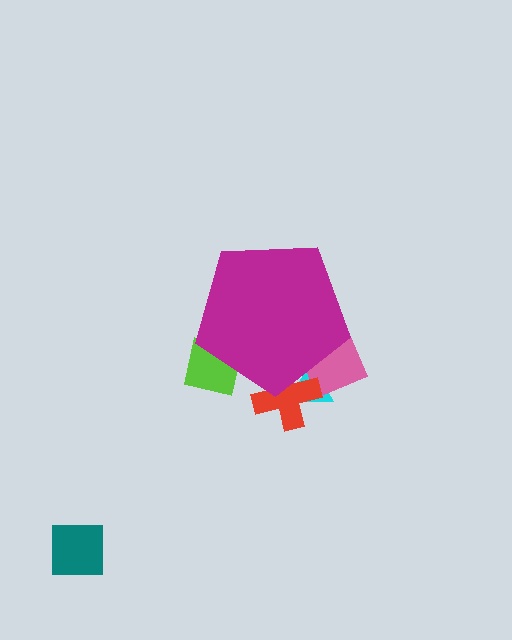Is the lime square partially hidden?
Yes, the lime square is partially hidden behind the magenta pentagon.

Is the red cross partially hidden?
Yes, the red cross is partially hidden behind the magenta pentagon.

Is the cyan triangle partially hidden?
Yes, the cyan triangle is partially hidden behind the magenta pentagon.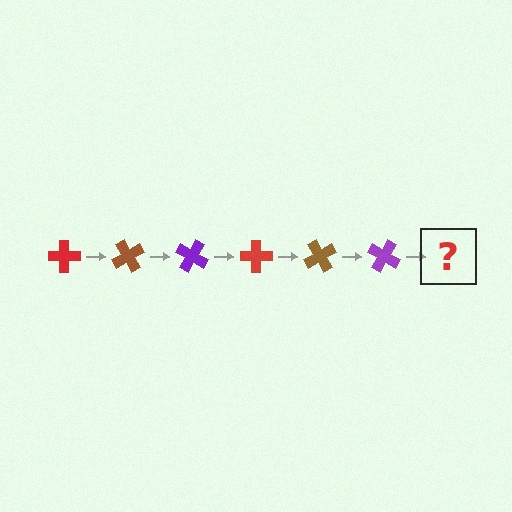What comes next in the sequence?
The next element should be a red cross, rotated 360 degrees from the start.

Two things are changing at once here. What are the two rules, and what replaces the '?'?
The two rules are that it rotates 60 degrees each step and the color cycles through red, brown, and purple. The '?' should be a red cross, rotated 360 degrees from the start.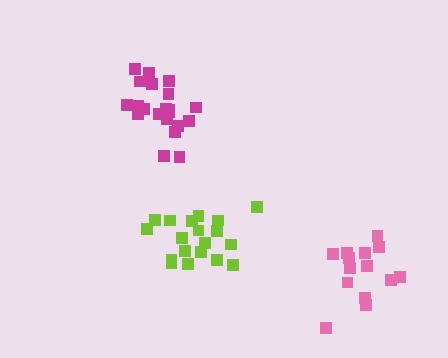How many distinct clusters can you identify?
There are 3 distinct clusters.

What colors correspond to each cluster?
The clusters are colored: magenta, pink, lime.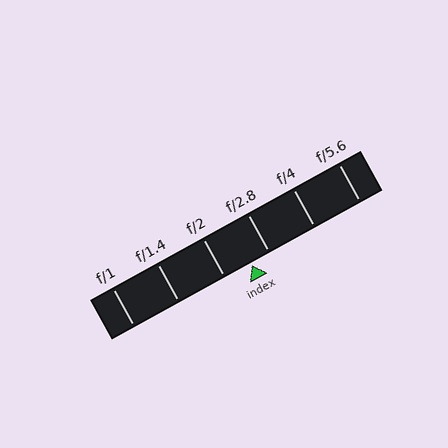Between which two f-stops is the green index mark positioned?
The index mark is between f/2 and f/2.8.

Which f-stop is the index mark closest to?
The index mark is closest to f/2.8.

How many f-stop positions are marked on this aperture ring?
There are 6 f-stop positions marked.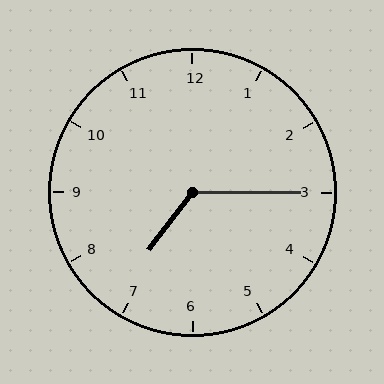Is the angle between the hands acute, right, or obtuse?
It is obtuse.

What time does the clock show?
7:15.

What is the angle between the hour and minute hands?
Approximately 128 degrees.